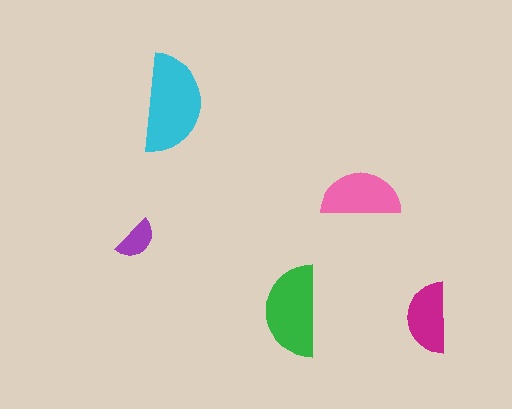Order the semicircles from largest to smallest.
the cyan one, the green one, the pink one, the magenta one, the purple one.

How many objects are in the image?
There are 5 objects in the image.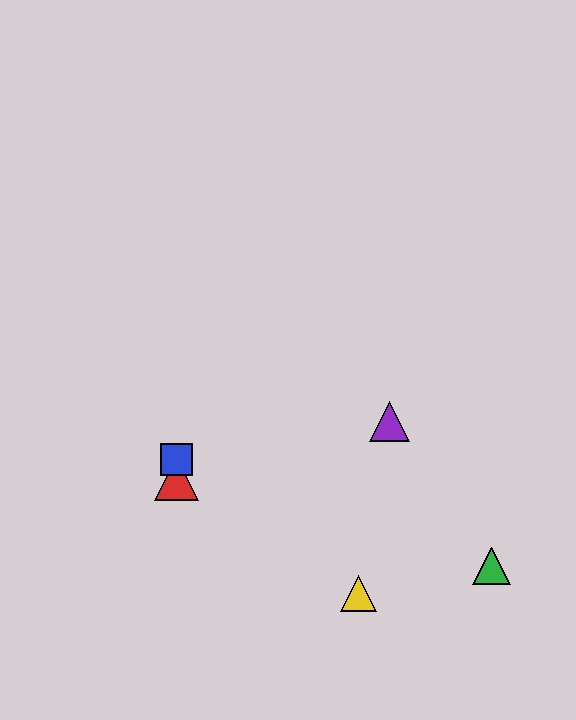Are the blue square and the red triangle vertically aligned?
Yes, both are at x≈177.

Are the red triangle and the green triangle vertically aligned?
No, the red triangle is at x≈177 and the green triangle is at x≈492.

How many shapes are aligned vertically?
2 shapes (the red triangle, the blue square) are aligned vertically.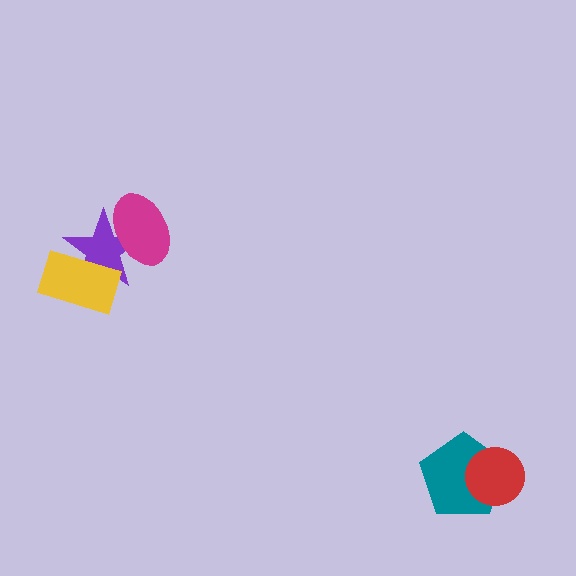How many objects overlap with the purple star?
2 objects overlap with the purple star.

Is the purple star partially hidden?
Yes, it is partially covered by another shape.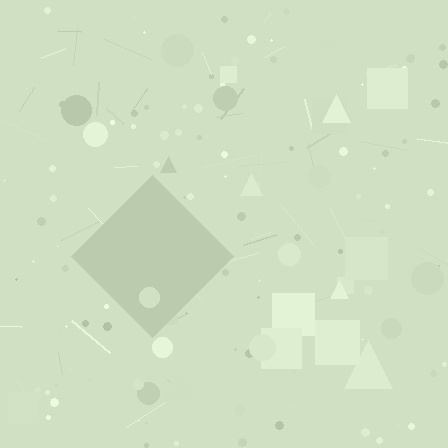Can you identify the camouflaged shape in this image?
The camouflaged shape is a diamond.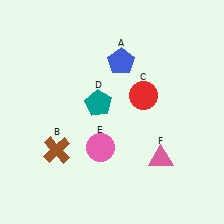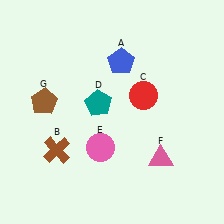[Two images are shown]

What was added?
A brown pentagon (G) was added in Image 2.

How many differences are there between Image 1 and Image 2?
There is 1 difference between the two images.